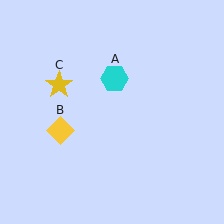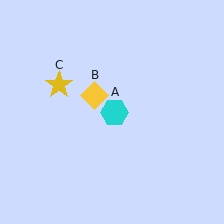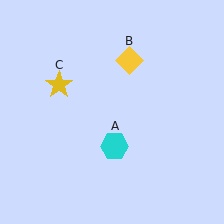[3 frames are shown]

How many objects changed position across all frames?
2 objects changed position: cyan hexagon (object A), yellow diamond (object B).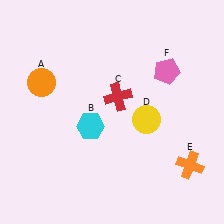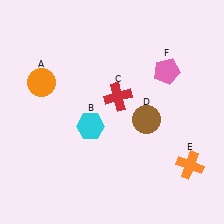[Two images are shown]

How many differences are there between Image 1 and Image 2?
There is 1 difference between the two images.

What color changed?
The circle (D) changed from yellow in Image 1 to brown in Image 2.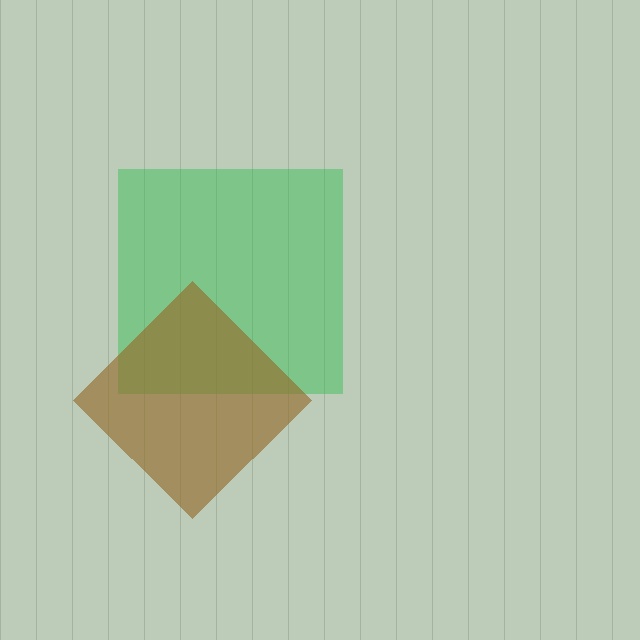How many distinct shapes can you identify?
There are 2 distinct shapes: a green square, a brown diamond.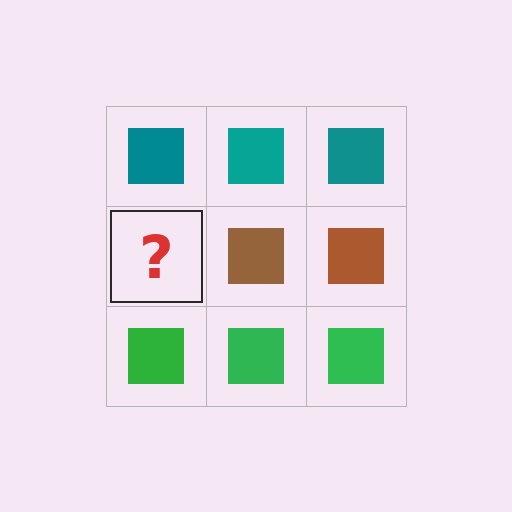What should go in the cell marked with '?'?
The missing cell should contain a brown square.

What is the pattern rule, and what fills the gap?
The rule is that each row has a consistent color. The gap should be filled with a brown square.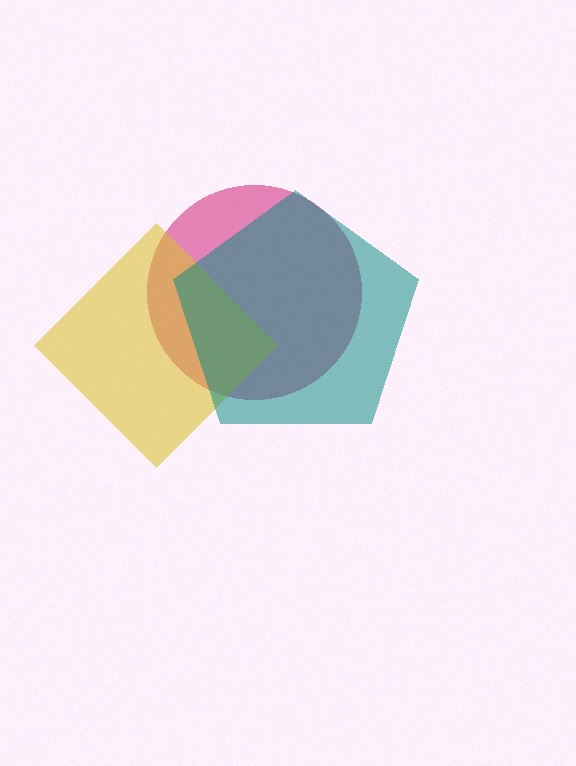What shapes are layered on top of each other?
The layered shapes are: a magenta circle, a yellow diamond, a teal pentagon.